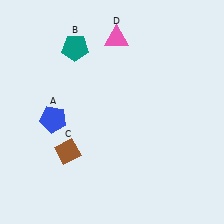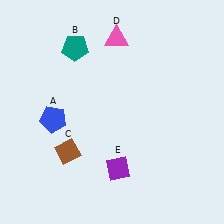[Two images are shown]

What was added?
A purple diamond (E) was added in Image 2.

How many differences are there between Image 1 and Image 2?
There is 1 difference between the two images.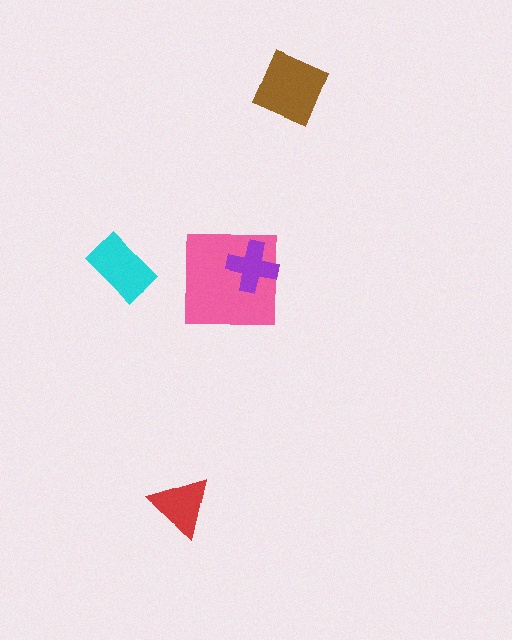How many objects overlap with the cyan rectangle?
0 objects overlap with the cyan rectangle.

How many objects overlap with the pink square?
1 object overlaps with the pink square.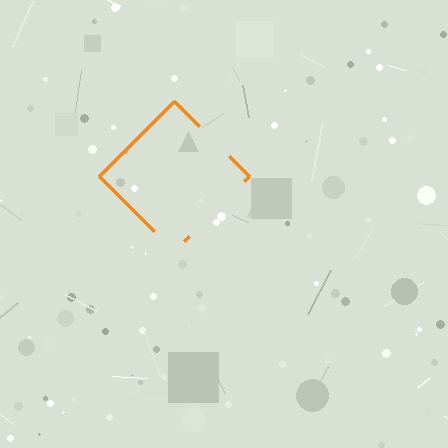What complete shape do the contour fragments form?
The contour fragments form a diamond.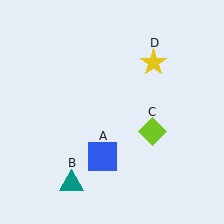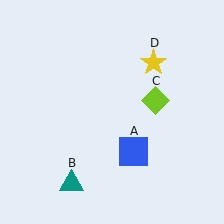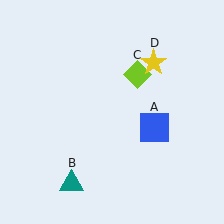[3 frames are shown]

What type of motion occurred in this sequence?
The blue square (object A), lime diamond (object C) rotated counterclockwise around the center of the scene.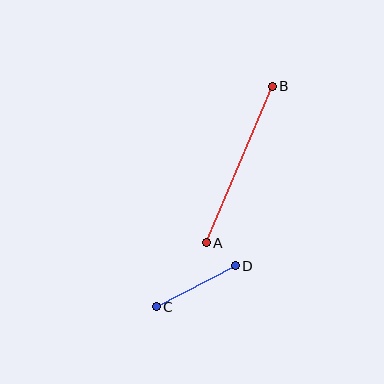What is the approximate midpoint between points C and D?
The midpoint is at approximately (196, 286) pixels.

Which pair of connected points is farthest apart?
Points A and B are farthest apart.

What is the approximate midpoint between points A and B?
The midpoint is at approximately (239, 164) pixels.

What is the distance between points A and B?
The distance is approximately 170 pixels.